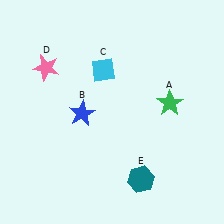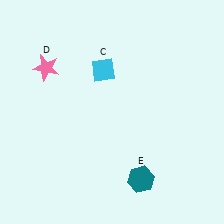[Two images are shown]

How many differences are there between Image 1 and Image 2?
There are 2 differences between the two images.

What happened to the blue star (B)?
The blue star (B) was removed in Image 2. It was in the bottom-left area of Image 1.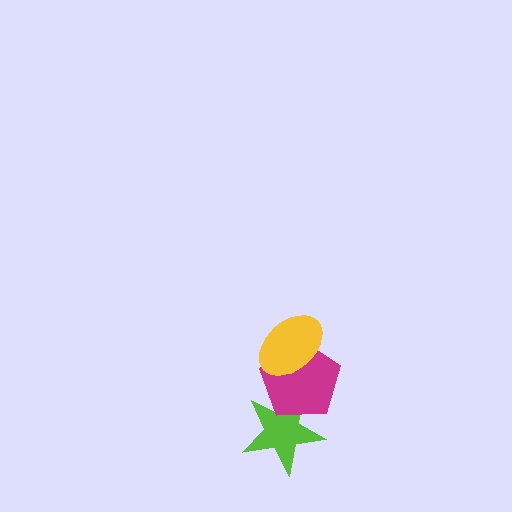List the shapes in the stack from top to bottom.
From top to bottom: the yellow ellipse, the magenta pentagon, the lime star.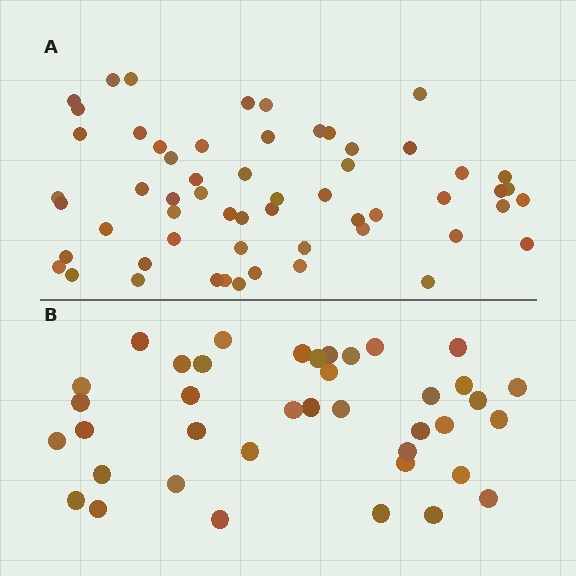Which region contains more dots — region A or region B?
Region A (the top region) has more dots.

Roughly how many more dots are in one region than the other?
Region A has approximately 20 more dots than region B.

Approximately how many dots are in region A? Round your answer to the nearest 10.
About 60 dots. (The exact count is 58, which rounds to 60.)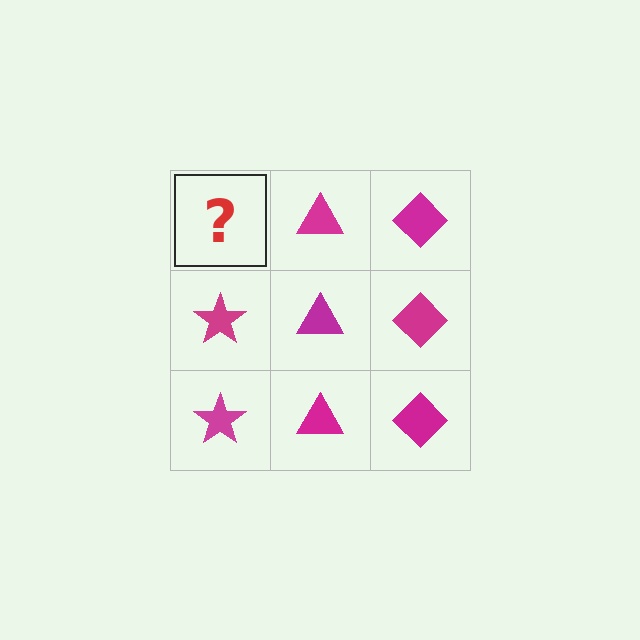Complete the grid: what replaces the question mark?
The question mark should be replaced with a magenta star.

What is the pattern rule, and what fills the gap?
The rule is that each column has a consistent shape. The gap should be filled with a magenta star.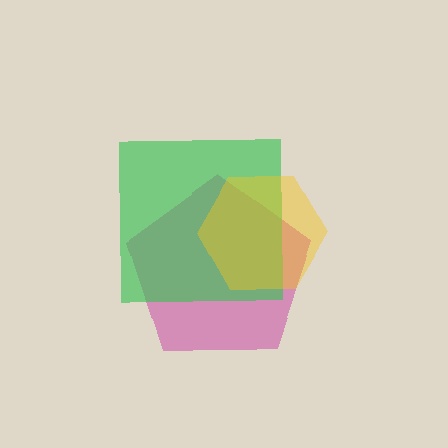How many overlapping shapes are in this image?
There are 3 overlapping shapes in the image.